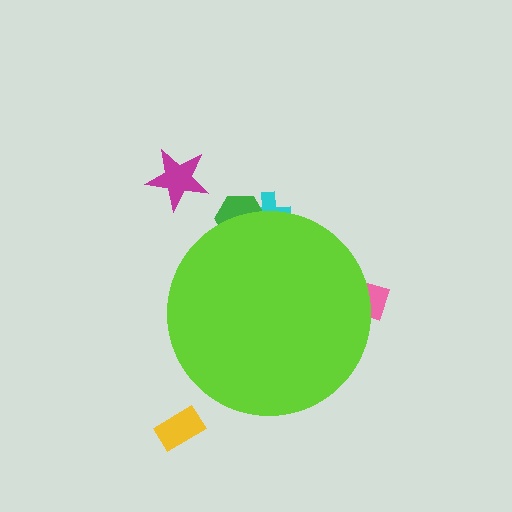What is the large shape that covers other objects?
A lime circle.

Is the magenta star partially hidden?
No, the magenta star is fully visible.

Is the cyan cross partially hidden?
Yes, the cyan cross is partially hidden behind the lime circle.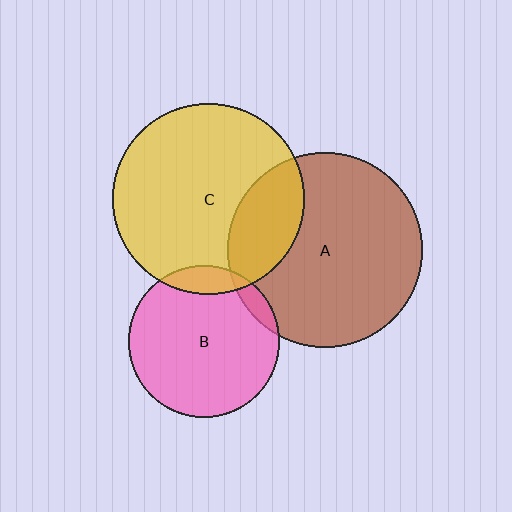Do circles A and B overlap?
Yes.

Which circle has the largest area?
Circle A (brown).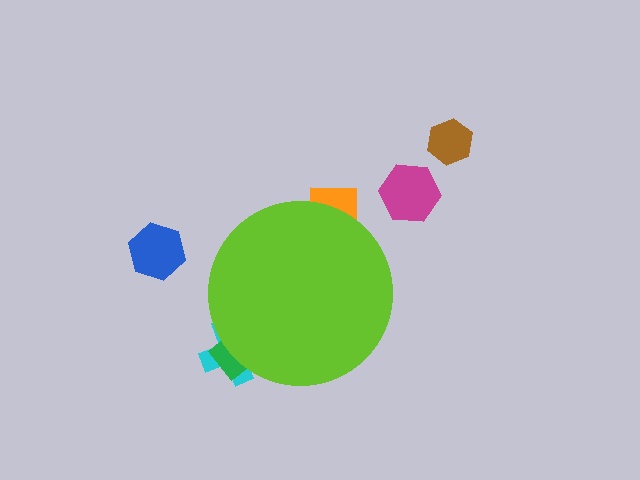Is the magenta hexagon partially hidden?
No, the magenta hexagon is fully visible.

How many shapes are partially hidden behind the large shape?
3 shapes are partially hidden.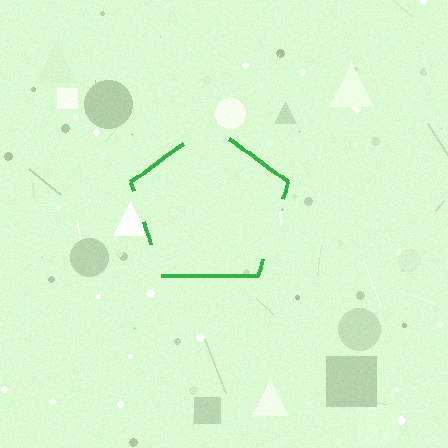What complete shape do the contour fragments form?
The contour fragments form a pentagon.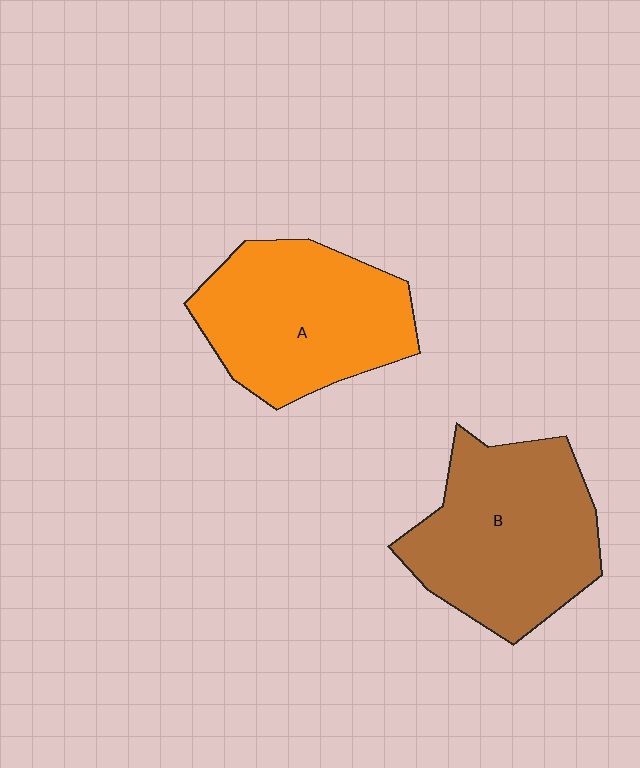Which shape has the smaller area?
Shape A (orange).